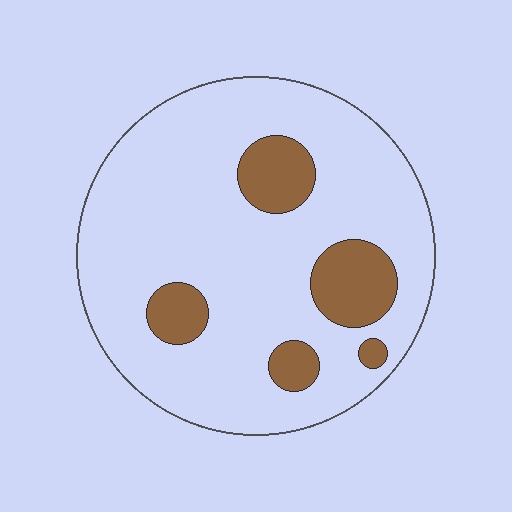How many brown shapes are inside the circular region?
5.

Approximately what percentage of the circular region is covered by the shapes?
Approximately 15%.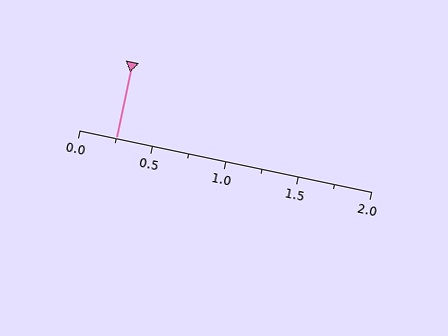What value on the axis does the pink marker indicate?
The marker indicates approximately 0.25.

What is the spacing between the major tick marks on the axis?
The major ticks are spaced 0.5 apart.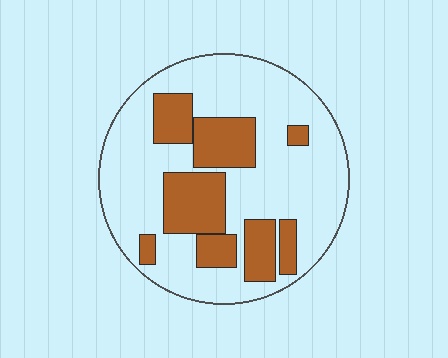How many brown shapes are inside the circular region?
8.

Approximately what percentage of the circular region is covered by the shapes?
Approximately 30%.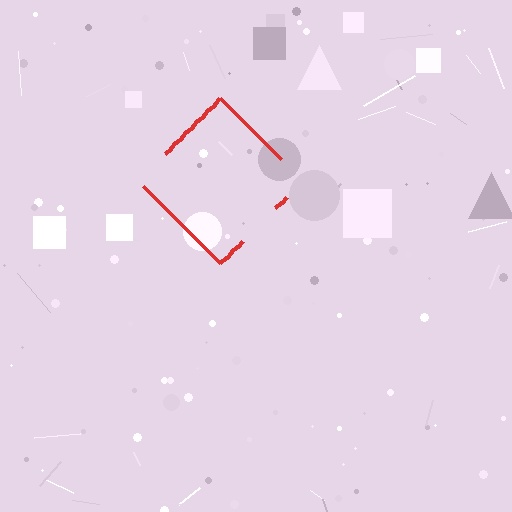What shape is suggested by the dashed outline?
The dashed outline suggests a diamond.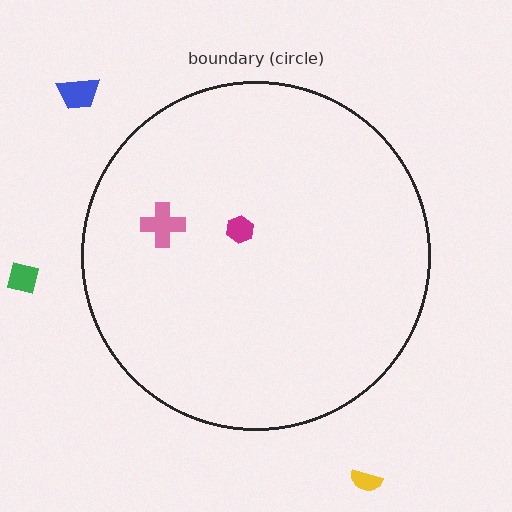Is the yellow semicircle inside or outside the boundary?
Outside.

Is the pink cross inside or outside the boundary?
Inside.